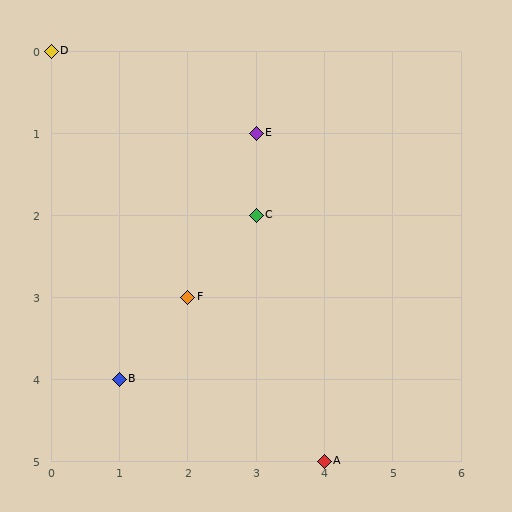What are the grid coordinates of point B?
Point B is at grid coordinates (1, 4).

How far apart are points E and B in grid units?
Points E and B are 2 columns and 3 rows apart (about 3.6 grid units diagonally).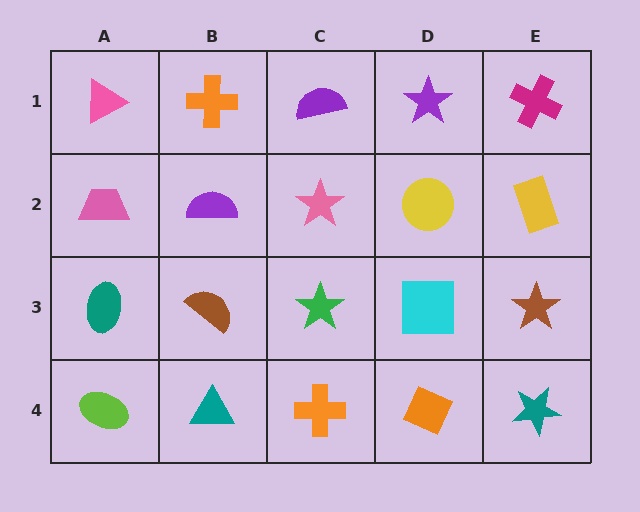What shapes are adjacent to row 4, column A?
A teal ellipse (row 3, column A), a teal triangle (row 4, column B).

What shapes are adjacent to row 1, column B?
A purple semicircle (row 2, column B), a pink triangle (row 1, column A), a purple semicircle (row 1, column C).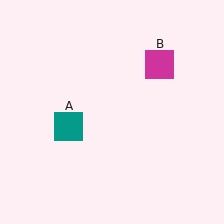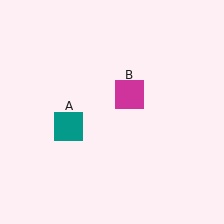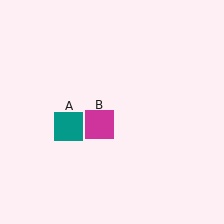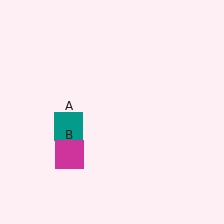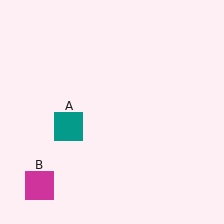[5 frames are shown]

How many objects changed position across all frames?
1 object changed position: magenta square (object B).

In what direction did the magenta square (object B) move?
The magenta square (object B) moved down and to the left.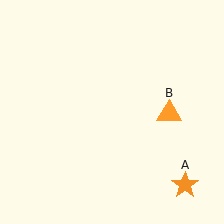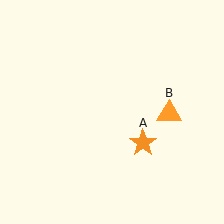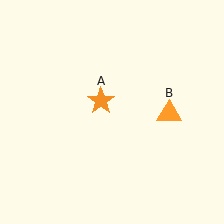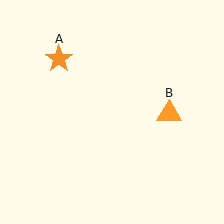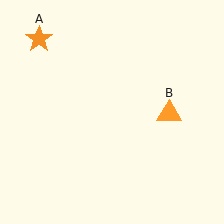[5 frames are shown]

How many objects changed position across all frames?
1 object changed position: orange star (object A).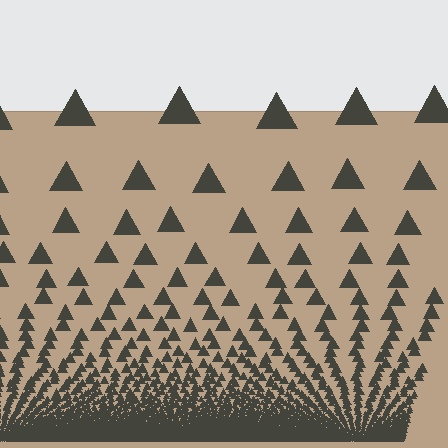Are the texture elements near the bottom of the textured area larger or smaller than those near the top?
Smaller. The gradient is inverted — elements near the bottom are smaller and denser.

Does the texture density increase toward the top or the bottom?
Density increases toward the bottom.